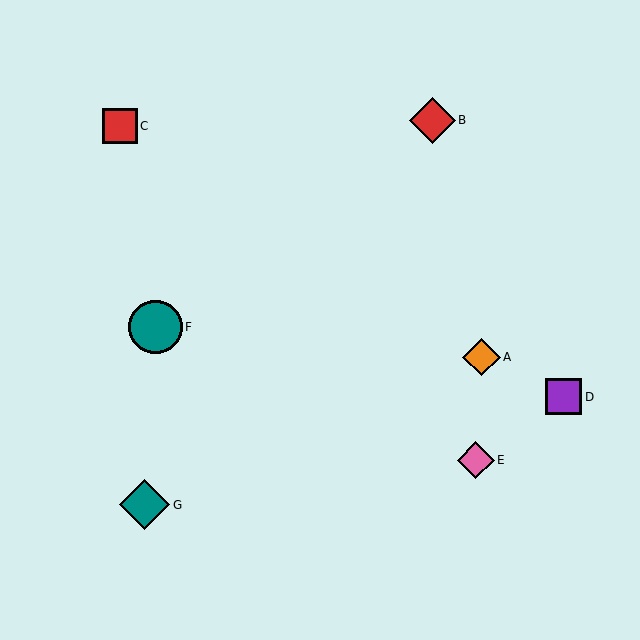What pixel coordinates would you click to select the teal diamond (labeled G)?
Click at (145, 505) to select the teal diamond G.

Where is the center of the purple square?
The center of the purple square is at (564, 397).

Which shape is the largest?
The teal circle (labeled F) is the largest.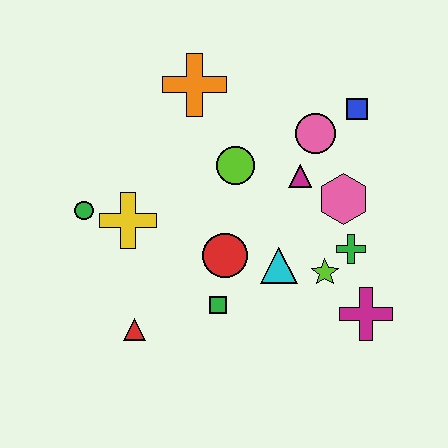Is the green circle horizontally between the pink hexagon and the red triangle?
No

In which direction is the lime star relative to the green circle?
The lime star is to the right of the green circle.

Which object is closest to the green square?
The red circle is closest to the green square.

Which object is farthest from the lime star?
The green circle is farthest from the lime star.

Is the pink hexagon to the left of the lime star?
No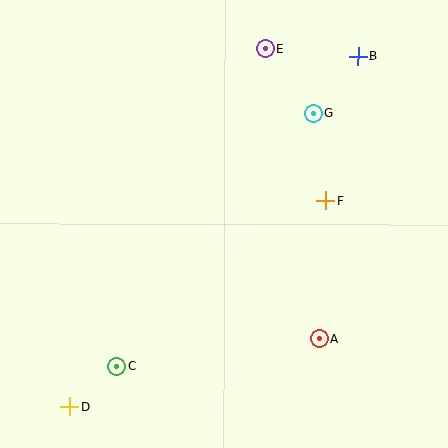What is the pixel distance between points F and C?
The distance between F and C is 267 pixels.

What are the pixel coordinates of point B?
Point B is at (358, 57).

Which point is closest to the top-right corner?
Point B is closest to the top-right corner.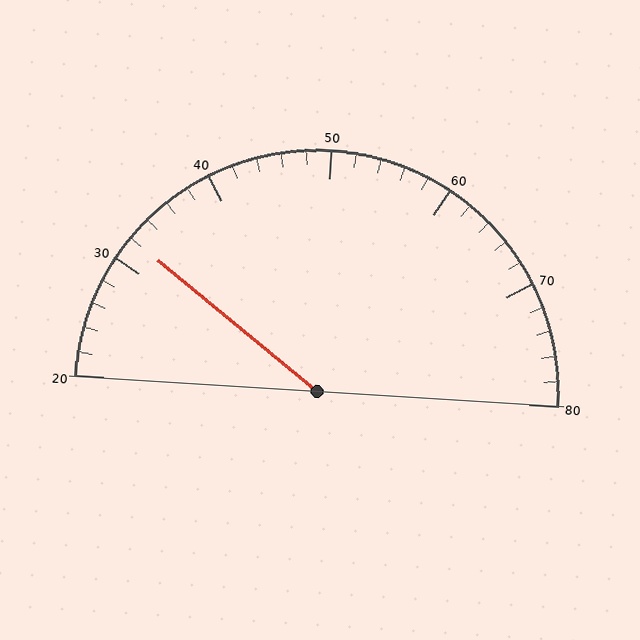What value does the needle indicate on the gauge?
The needle indicates approximately 32.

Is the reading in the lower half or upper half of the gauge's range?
The reading is in the lower half of the range (20 to 80).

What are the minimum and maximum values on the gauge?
The gauge ranges from 20 to 80.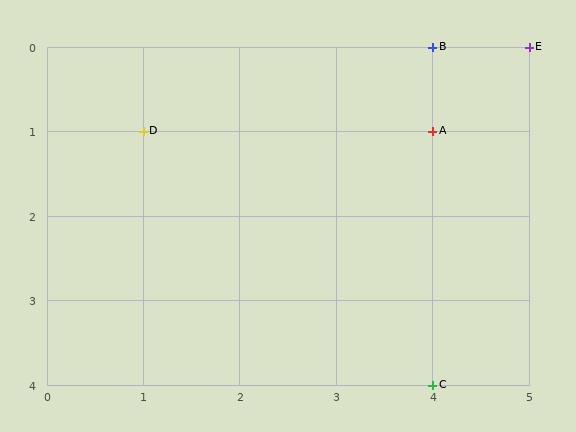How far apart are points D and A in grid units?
Points D and A are 3 columns apart.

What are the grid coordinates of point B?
Point B is at grid coordinates (4, 0).